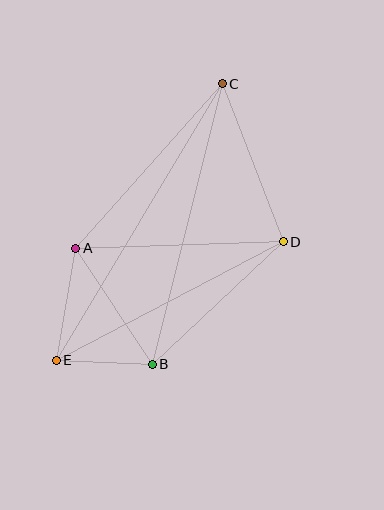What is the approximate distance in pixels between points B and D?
The distance between B and D is approximately 179 pixels.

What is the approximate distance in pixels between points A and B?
The distance between A and B is approximately 139 pixels.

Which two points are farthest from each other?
Points C and E are farthest from each other.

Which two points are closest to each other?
Points B and E are closest to each other.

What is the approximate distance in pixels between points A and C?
The distance between A and C is approximately 220 pixels.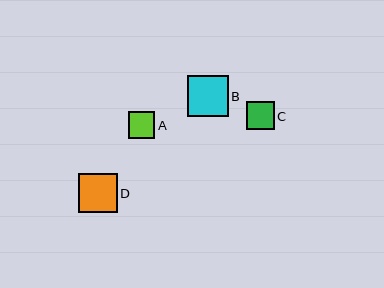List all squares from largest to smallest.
From largest to smallest: B, D, C, A.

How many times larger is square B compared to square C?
Square B is approximately 1.5 times the size of square C.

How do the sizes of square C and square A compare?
Square C and square A are approximately the same size.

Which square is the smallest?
Square A is the smallest with a size of approximately 26 pixels.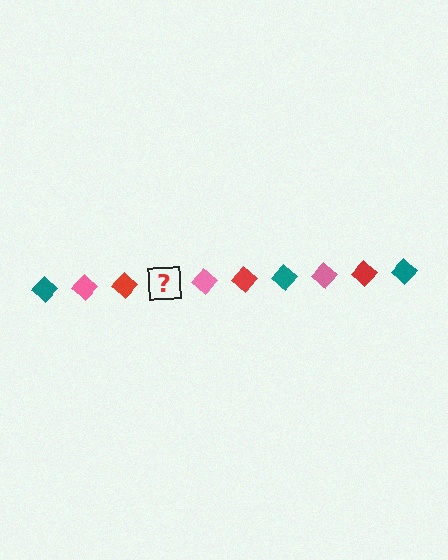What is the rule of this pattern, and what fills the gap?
The rule is that the pattern cycles through teal, pink, red diamonds. The gap should be filled with a teal diamond.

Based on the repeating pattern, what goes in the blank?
The blank should be a teal diamond.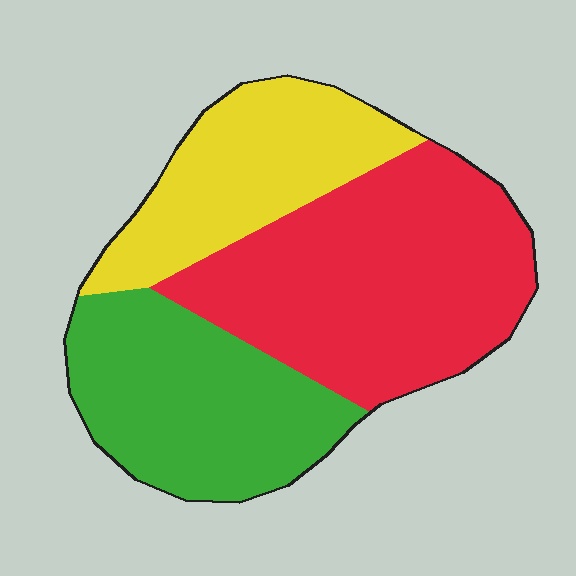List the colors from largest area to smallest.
From largest to smallest: red, green, yellow.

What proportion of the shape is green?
Green covers 31% of the shape.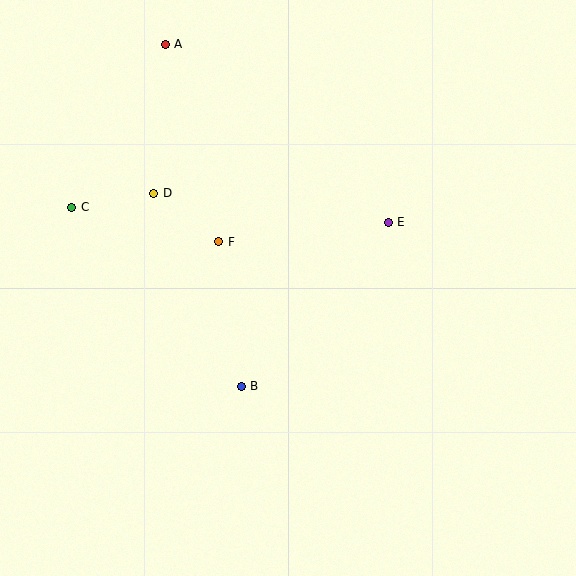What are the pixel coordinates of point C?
Point C is at (72, 207).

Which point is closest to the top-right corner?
Point E is closest to the top-right corner.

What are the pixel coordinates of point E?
Point E is at (388, 222).